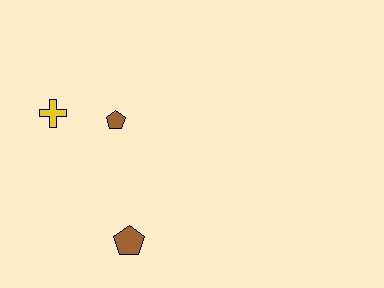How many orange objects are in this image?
There are no orange objects.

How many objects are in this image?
There are 3 objects.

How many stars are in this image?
There are no stars.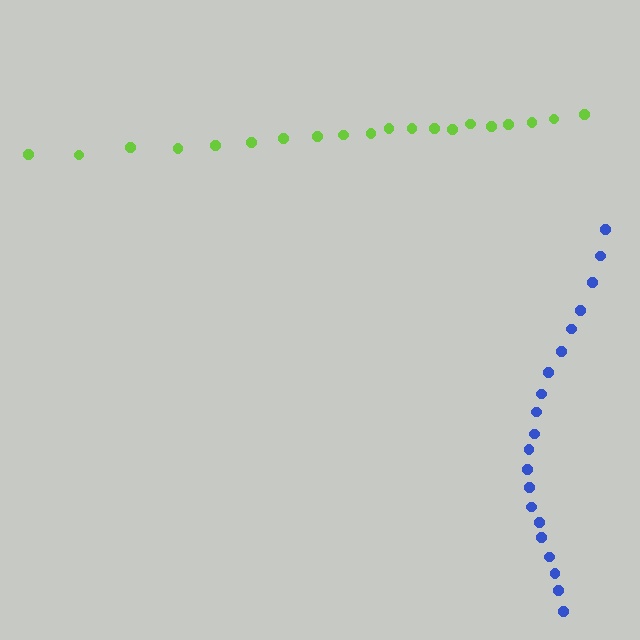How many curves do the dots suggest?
There are 2 distinct paths.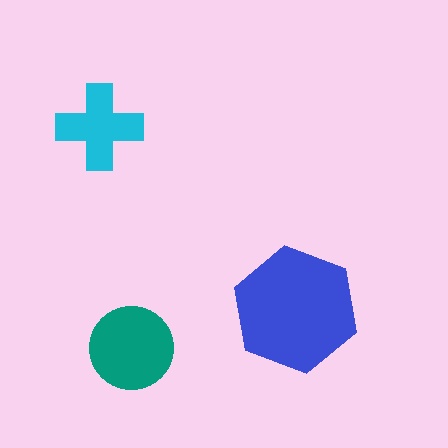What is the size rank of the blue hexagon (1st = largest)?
1st.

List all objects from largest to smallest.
The blue hexagon, the teal circle, the cyan cross.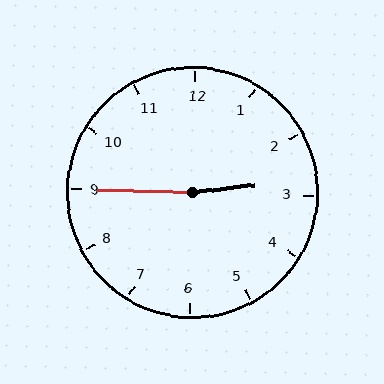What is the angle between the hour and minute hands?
Approximately 172 degrees.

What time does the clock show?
2:45.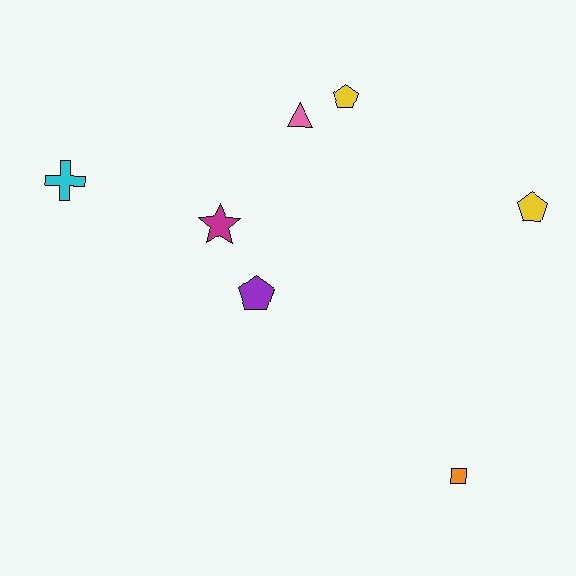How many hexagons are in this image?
There are no hexagons.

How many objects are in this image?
There are 7 objects.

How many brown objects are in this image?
There are no brown objects.